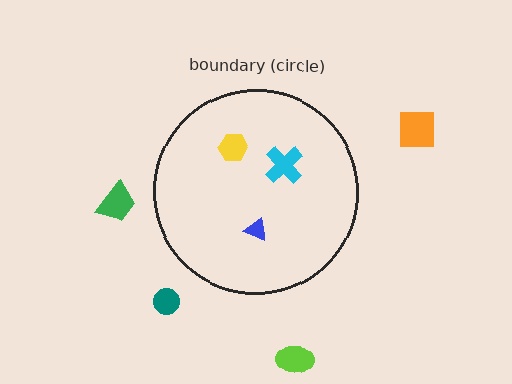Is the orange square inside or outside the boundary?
Outside.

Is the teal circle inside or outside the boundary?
Outside.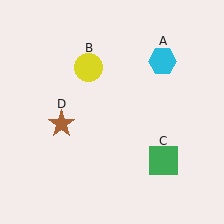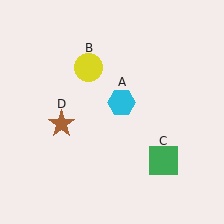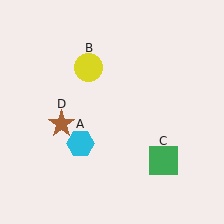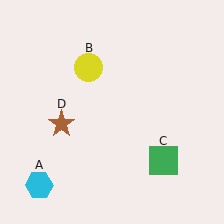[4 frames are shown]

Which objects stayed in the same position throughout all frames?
Yellow circle (object B) and green square (object C) and brown star (object D) remained stationary.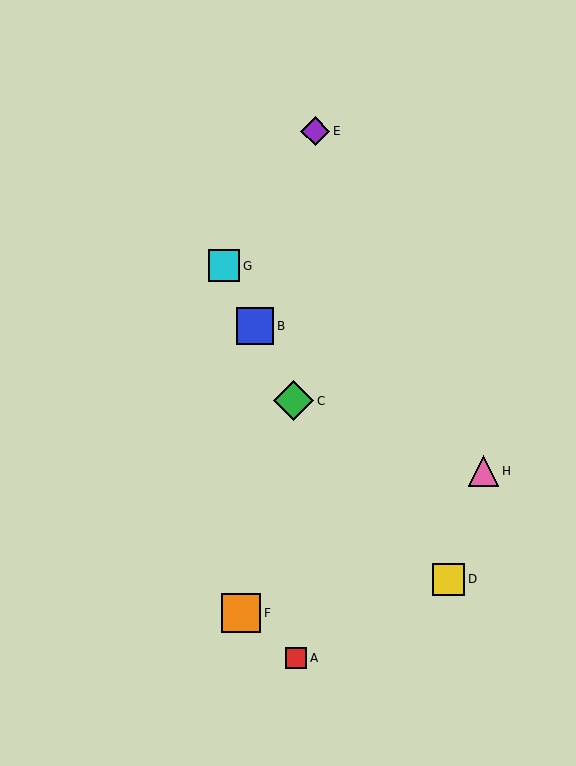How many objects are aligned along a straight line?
3 objects (B, C, G) are aligned along a straight line.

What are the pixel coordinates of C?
Object C is at (294, 401).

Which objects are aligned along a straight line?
Objects B, C, G are aligned along a straight line.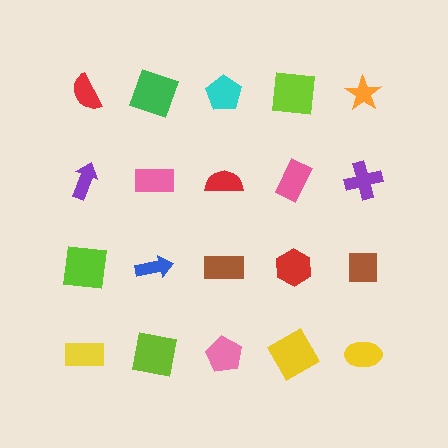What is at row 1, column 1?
A red semicircle.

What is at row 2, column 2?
A pink rectangle.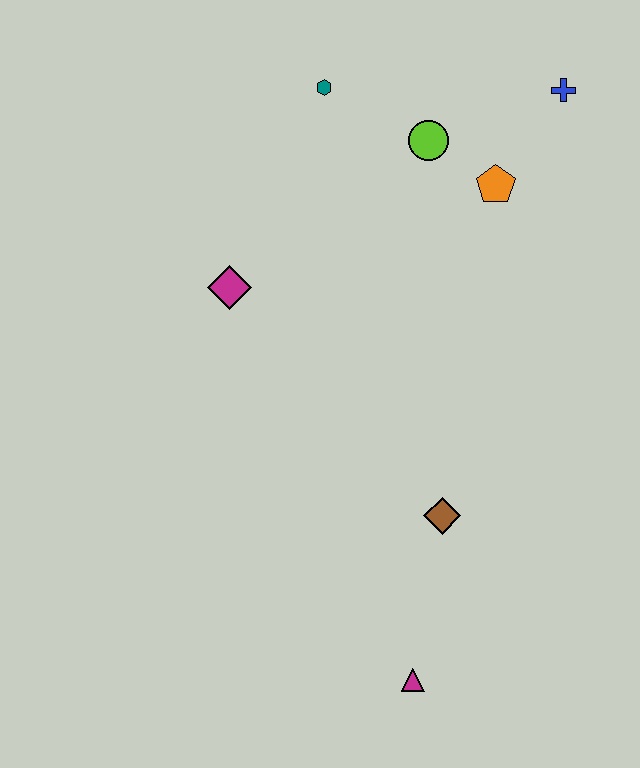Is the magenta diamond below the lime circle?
Yes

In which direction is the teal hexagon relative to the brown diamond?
The teal hexagon is above the brown diamond.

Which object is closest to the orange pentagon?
The lime circle is closest to the orange pentagon.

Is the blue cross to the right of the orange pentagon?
Yes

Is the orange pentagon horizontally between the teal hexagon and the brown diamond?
No